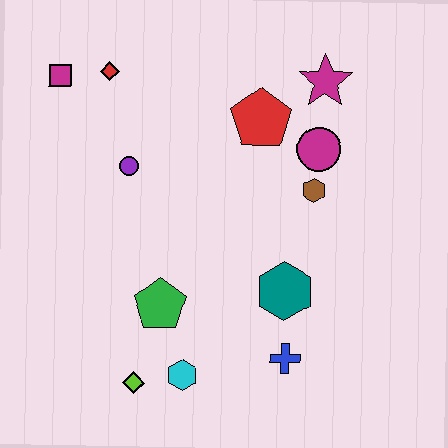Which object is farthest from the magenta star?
The lime diamond is farthest from the magenta star.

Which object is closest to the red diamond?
The magenta square is closest to the red diamond.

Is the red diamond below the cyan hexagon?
No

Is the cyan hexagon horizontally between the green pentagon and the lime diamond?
No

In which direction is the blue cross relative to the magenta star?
The blue cross is below the magenta star.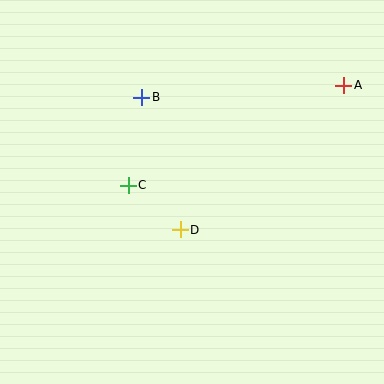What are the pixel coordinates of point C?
Point C is at (128, 186).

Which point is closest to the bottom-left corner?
Point C is closest to the bottom-left corner.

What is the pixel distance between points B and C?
The distance between B and C is 89 pixels.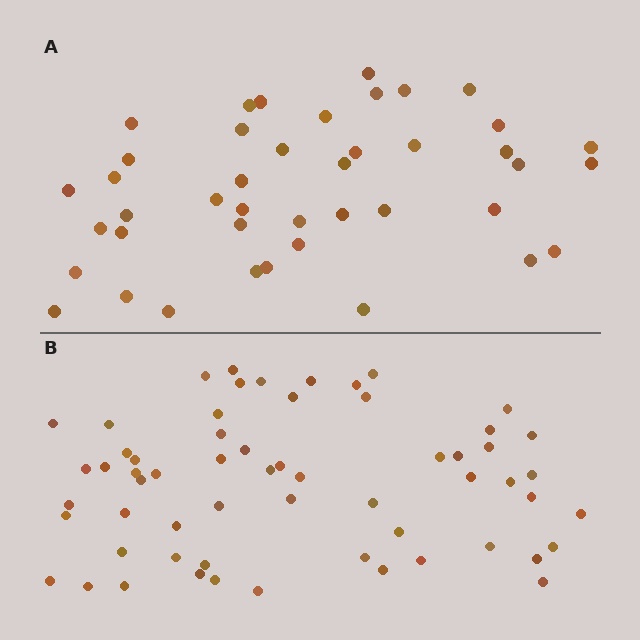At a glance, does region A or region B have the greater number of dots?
Region B (the bottom region) has more dots.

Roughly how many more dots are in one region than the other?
Region B has approximately 20 more dots than region A.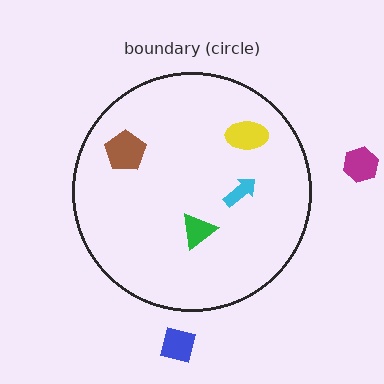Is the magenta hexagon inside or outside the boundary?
Outside.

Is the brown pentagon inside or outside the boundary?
Inside.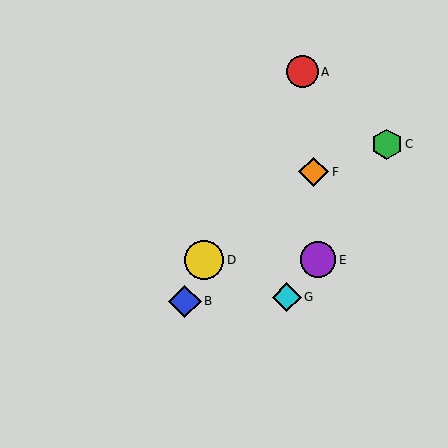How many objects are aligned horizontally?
2 objects (D, E) are aligned horizontally.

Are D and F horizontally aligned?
No, D is at y≈260 and F is at y≈172.